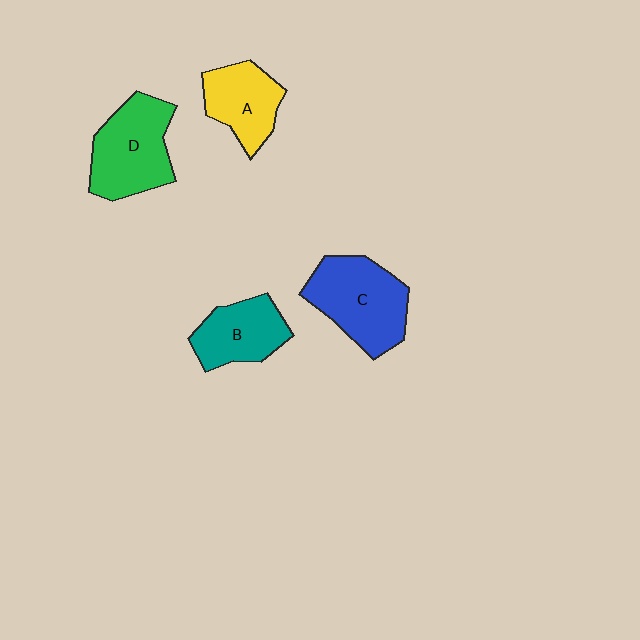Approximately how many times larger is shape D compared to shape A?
Approximately 1.3 times.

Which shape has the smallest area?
Shape B (teal).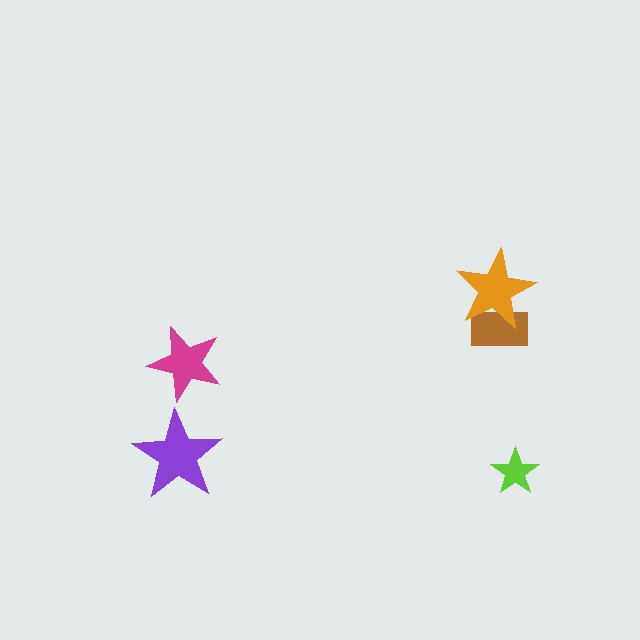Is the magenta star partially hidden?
No, no other shape covers it.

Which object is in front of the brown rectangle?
The orange star is in front of the brown rectangle.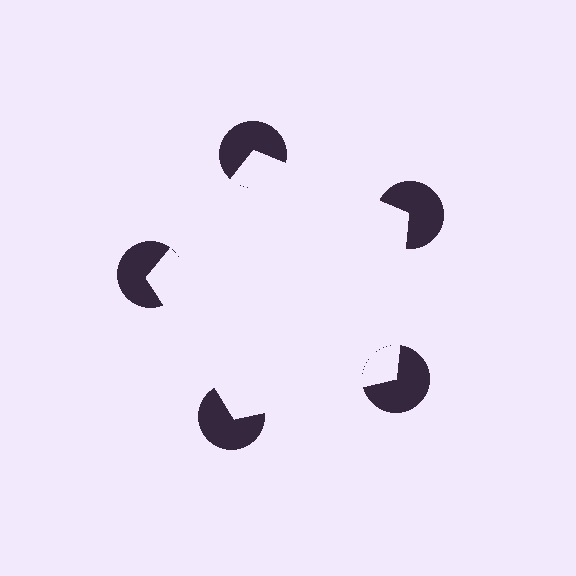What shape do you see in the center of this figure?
An illusory pentagon — its edges are inferred from the aligned wedge cuts in the pac-man discs, not physically drawn.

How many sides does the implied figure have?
5 sides.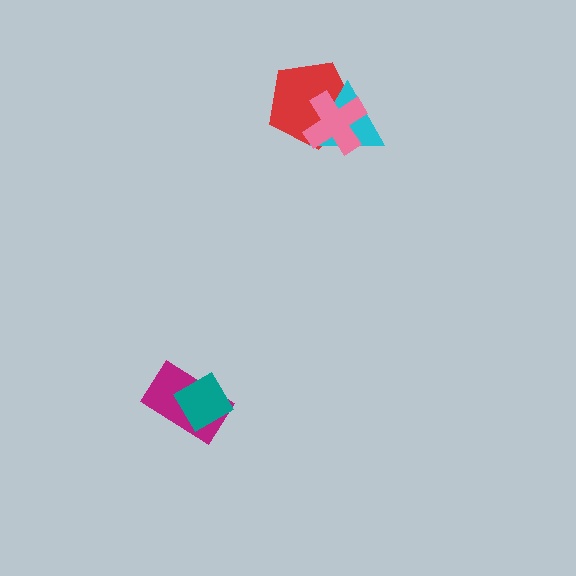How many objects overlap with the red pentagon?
2 objects overlap with the red pentagon.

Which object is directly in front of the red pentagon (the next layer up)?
The cyan triangle is directly in front of the red pentagon.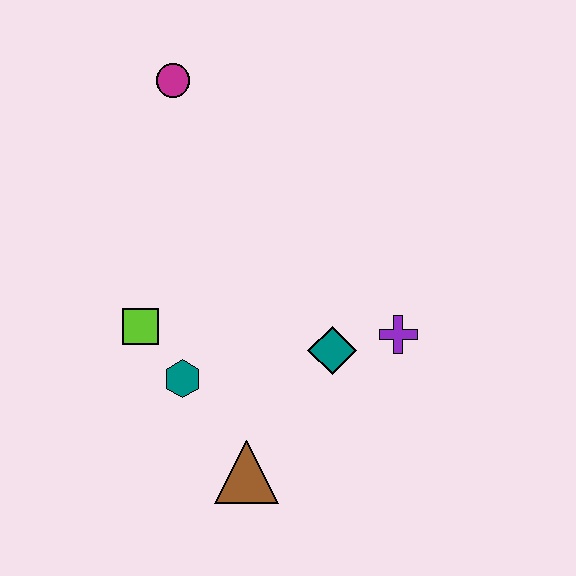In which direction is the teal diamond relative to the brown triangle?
The teal diamond is above the brown triangle.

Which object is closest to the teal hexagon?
The lime square is closest to the teal hexagon.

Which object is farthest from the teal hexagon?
The magenta circle is farthest from the teal hexagon.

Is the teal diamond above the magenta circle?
No